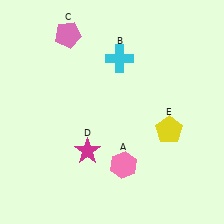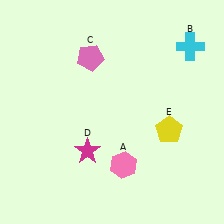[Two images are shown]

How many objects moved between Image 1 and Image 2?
2 objects moved between the two images.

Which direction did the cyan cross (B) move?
The cyan cross (B) moved right.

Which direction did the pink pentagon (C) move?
The pink pentagon (C) moved down.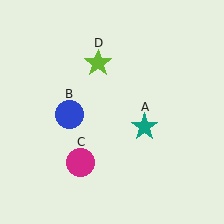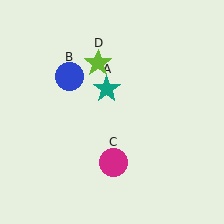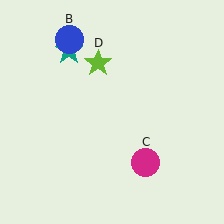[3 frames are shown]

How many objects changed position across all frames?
3 objects changed position: teal star (object A), blue circle (object B), magenta circle (object C).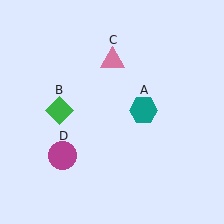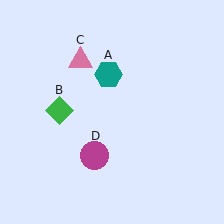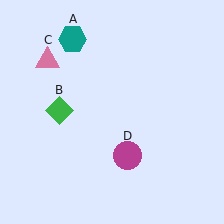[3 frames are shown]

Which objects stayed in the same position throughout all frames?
Green diamond (object B) remained stationary.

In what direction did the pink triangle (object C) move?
The pink triangle (object C) moved left.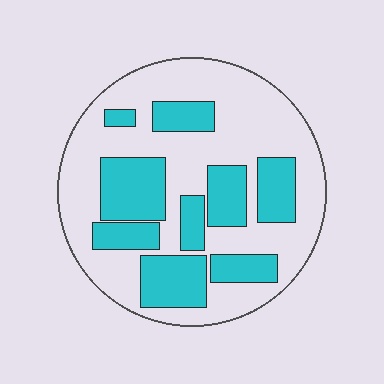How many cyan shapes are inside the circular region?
9.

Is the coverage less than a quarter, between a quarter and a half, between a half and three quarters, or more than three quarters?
Between a quarter and a half.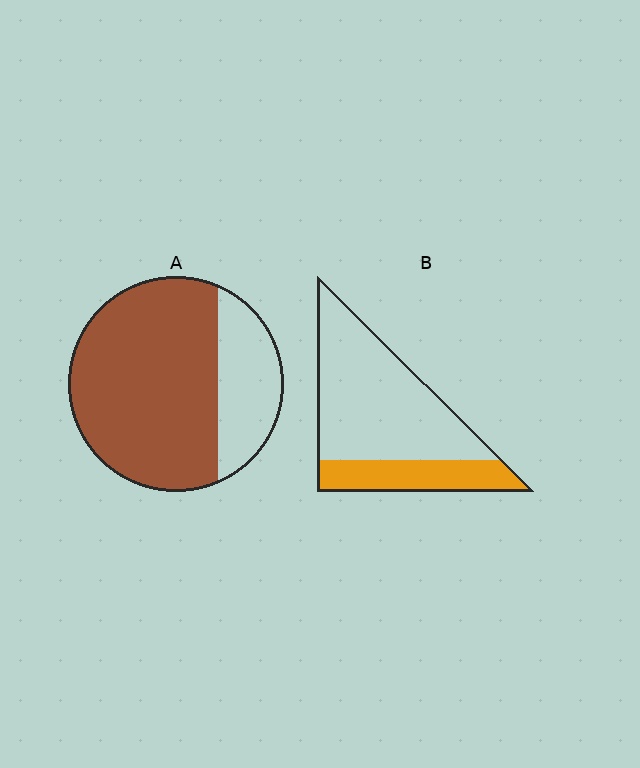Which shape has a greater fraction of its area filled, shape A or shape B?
Shape A.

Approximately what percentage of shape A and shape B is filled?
A is approximately 75% and B is approximately 25%.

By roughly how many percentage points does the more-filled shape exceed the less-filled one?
By roughly 45 percentage points (A over B).